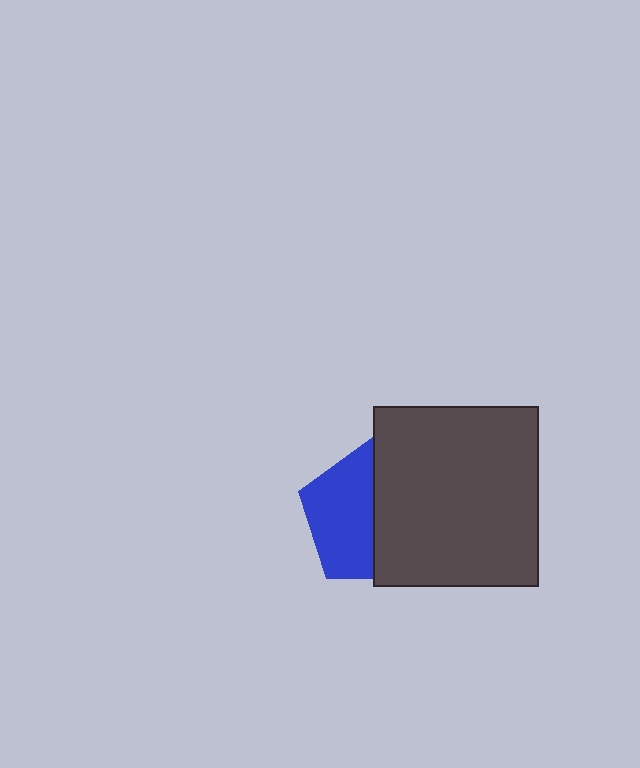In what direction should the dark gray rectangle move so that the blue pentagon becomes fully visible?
The dark gray rectangle should move right. That is the shortest direction to clear the overlap and leave the blue pentagon fully visible.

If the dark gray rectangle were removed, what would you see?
You would see the complete blue pentagon.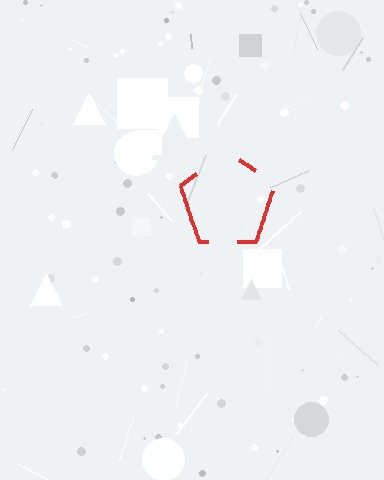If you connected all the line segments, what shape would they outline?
They would outline a pentagon.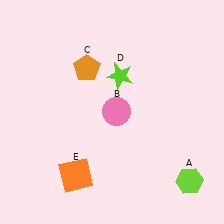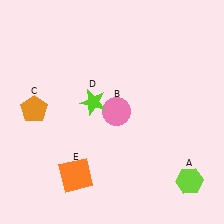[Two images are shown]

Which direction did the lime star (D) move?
The lime star (D) moved left.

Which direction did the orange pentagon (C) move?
The orange pentagon (C) moved left.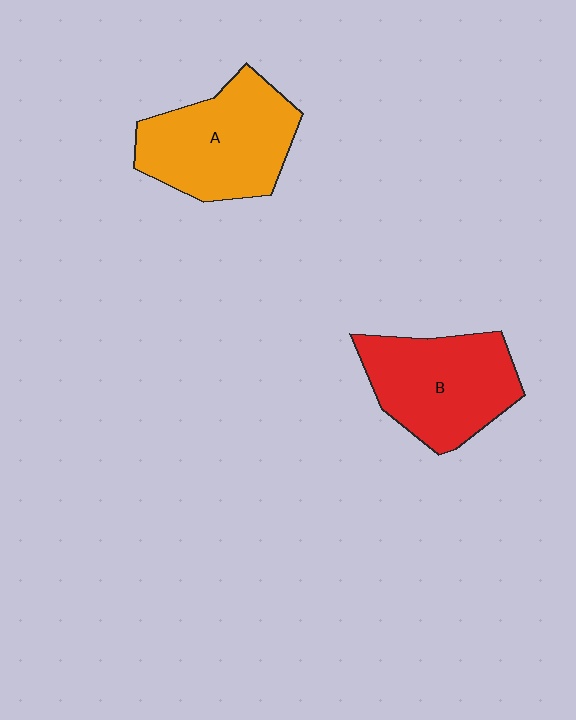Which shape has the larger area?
Shape A (orange).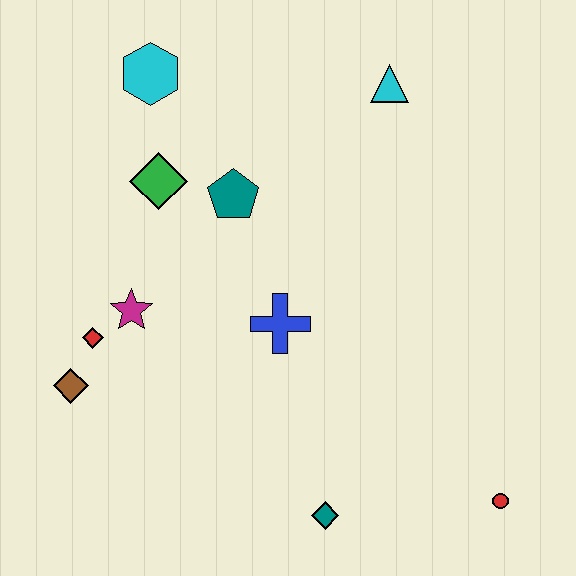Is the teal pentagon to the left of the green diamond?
No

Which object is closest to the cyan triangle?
The teal pentagon is closest to the cyan triangle.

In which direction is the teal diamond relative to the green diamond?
The teal diamond is below the green diamond.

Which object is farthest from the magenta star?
The red circle is farthest from the magenta star.